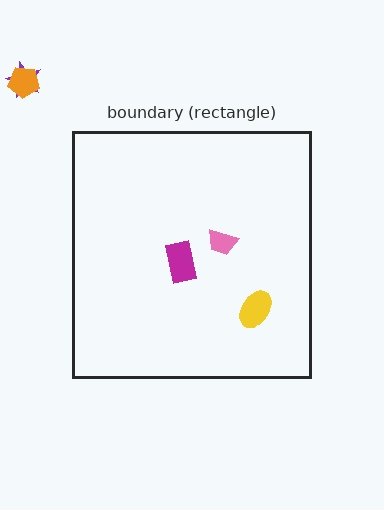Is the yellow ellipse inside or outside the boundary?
Inside.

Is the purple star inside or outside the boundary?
Outside.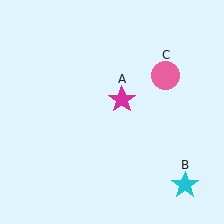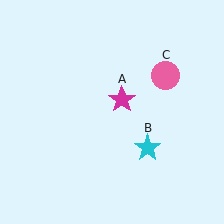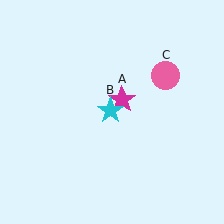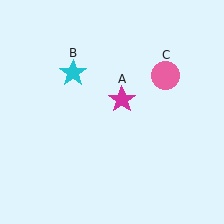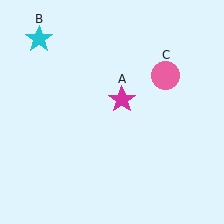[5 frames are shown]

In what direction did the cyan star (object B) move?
The cyan star (object B) moved up and to the left.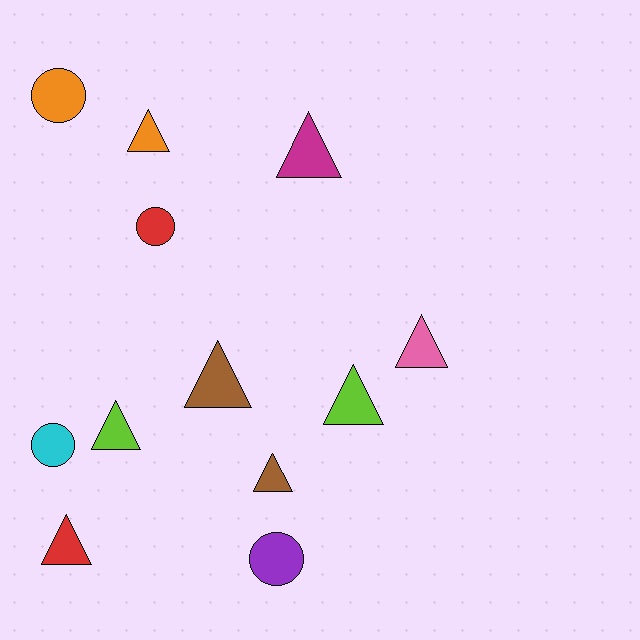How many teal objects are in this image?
There are no teal objects.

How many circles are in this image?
There are 4 circles.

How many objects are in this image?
There are 12 objects.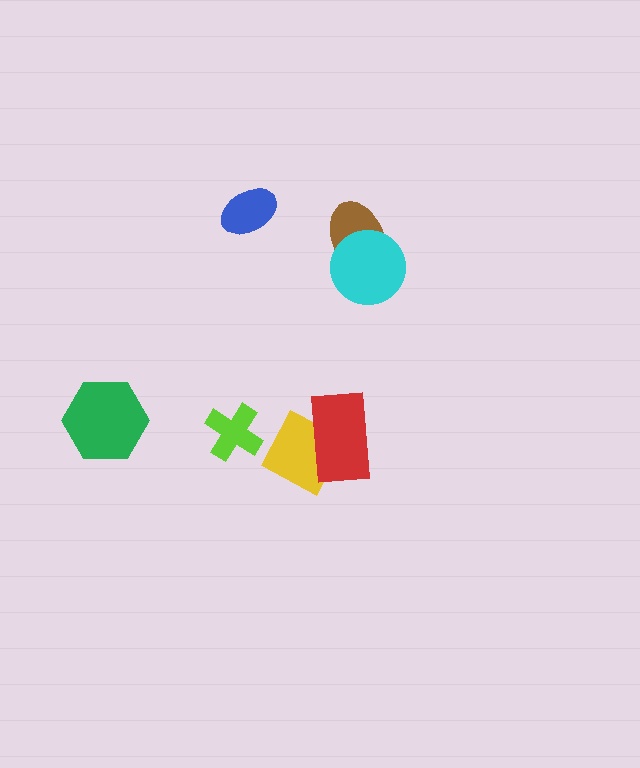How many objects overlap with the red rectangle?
1 object overlaps with the red rectangle.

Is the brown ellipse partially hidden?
Yes, it is partially covered by another shape.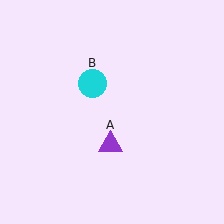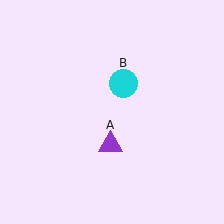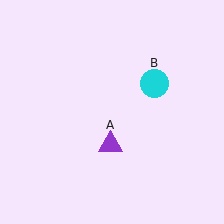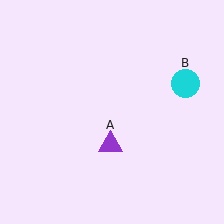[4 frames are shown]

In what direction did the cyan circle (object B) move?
The cyan circle (object B) moved right.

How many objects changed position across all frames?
1 object changed position: cyan circle (object B).